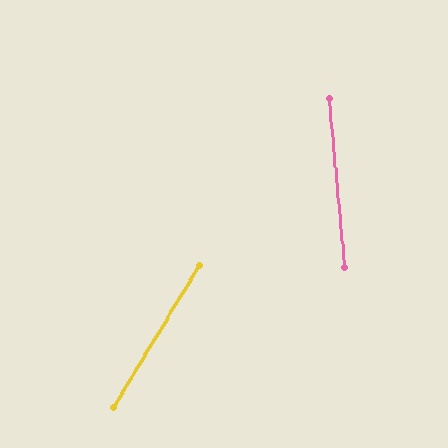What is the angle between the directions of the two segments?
Approximately 37 degrees.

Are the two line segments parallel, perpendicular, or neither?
Neither parallel nor perpendicular — they differ by about 37°.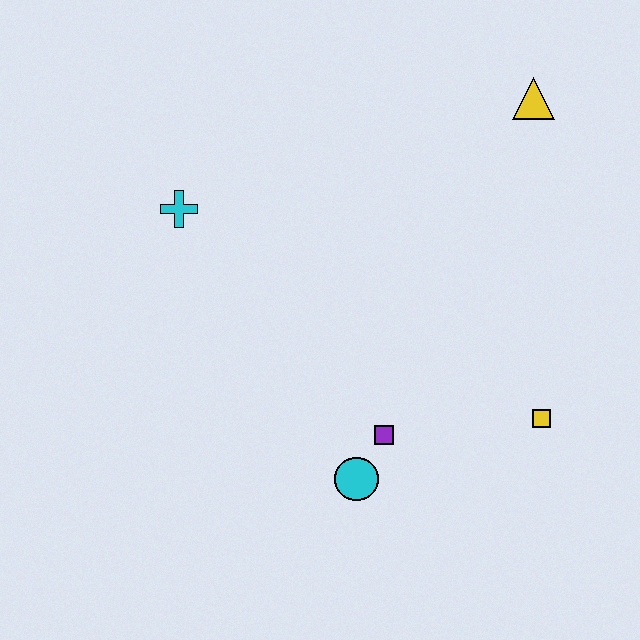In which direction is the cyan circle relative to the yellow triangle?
The cyan circle is below the yellow triangle.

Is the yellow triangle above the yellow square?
Yes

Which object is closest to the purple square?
The cyan circle is closest to the purple square.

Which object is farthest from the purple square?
The yellow triangle is farthest from the purple square.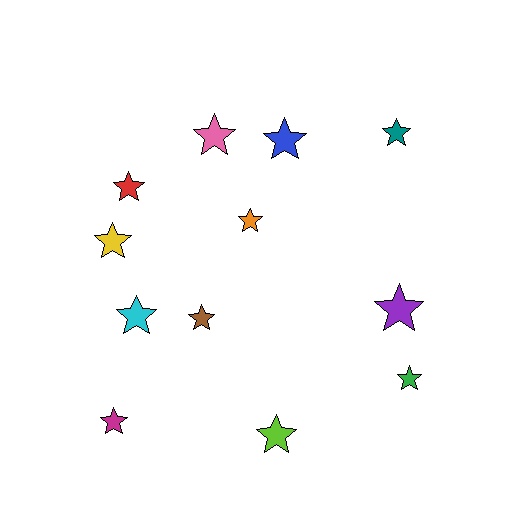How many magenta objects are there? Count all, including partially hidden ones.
There is 1 magenta object.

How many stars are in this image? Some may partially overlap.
There are 12 stars.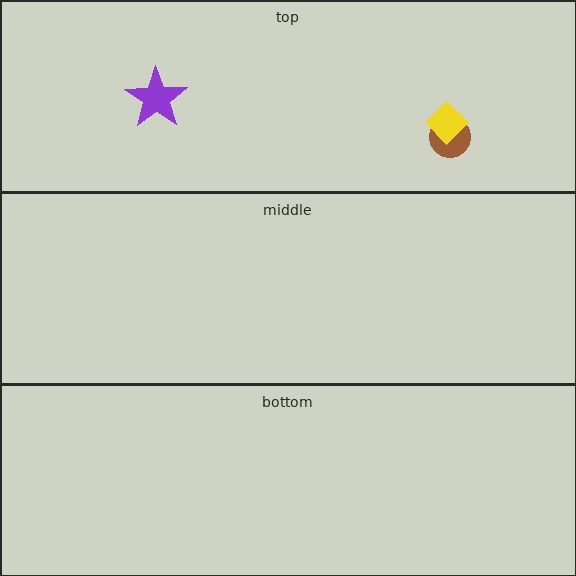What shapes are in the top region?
The purple star, the brown circle, the yellow diamond.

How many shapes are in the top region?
3.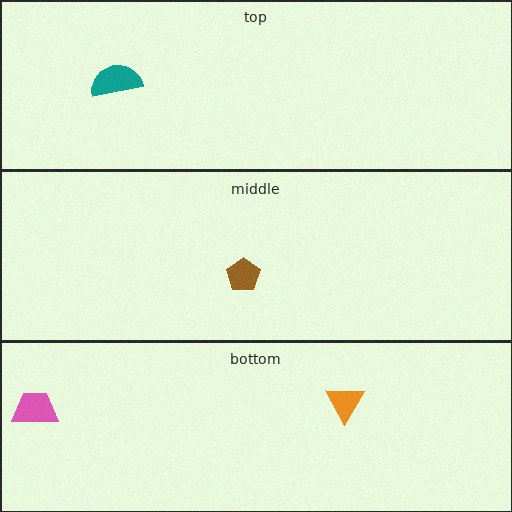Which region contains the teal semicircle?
The top region.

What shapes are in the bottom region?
The orange triangle, the pink trapezoid.